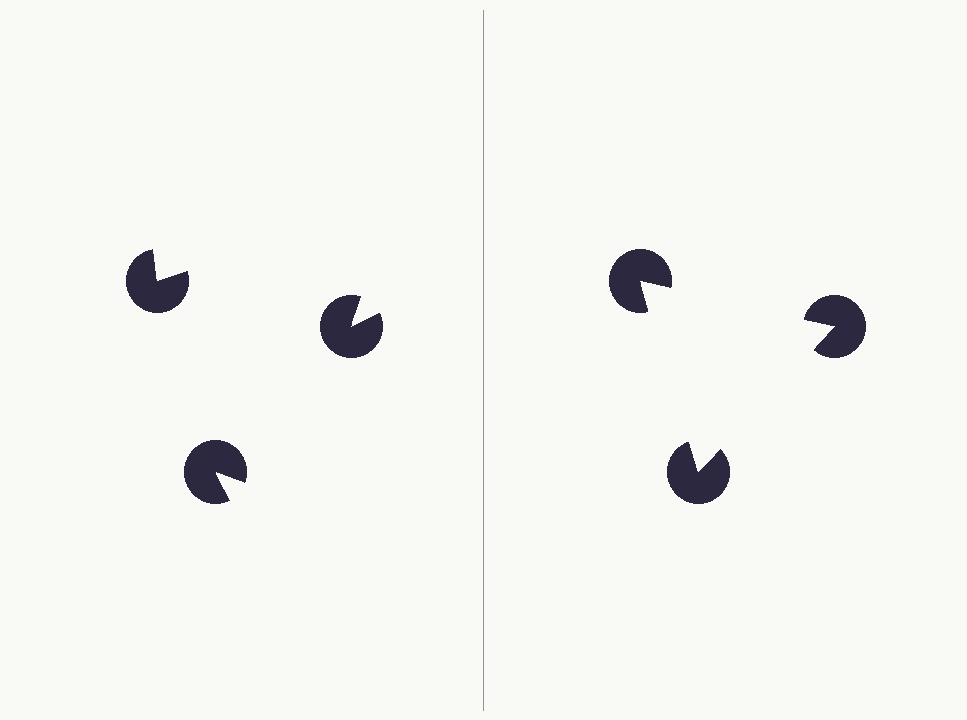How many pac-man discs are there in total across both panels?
6 — 3 on each side.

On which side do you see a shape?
An illusory triangle appears on the right side. On the left side the wedge cuts are rotated, so no coherent shape forms.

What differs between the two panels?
The pac-man discs are positioned identically on both sides; only the wedge orientations differ. On the right they align to a triangle; on the left they are misaligned.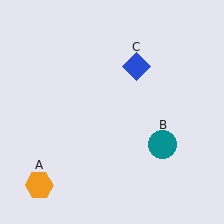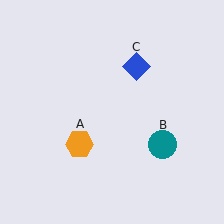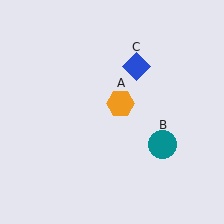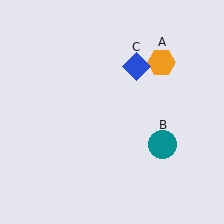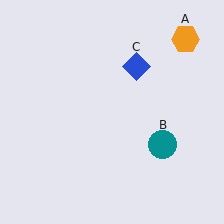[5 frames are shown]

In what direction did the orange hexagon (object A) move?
The orange hexagon (object A) moved up and to the right.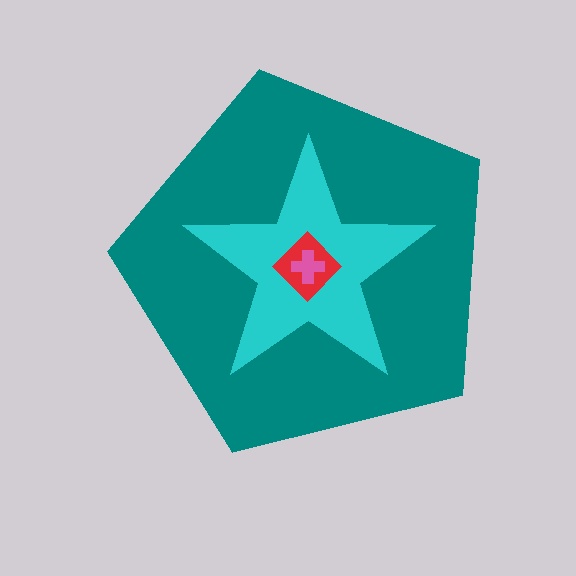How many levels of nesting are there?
4.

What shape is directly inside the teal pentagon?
The cyan star.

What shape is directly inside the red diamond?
The pink cross.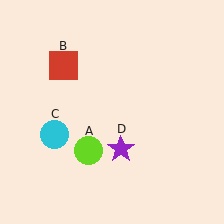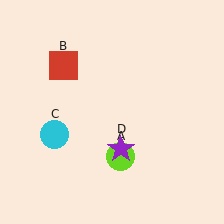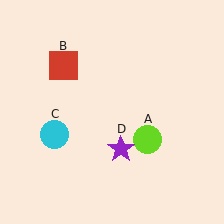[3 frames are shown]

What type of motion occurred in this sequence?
The lime circle (object A) rotated counterclockwise around the center of the scene.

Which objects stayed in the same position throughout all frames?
Red square (object B) and cyan circle (object C) and purple star (object D) remained stationary.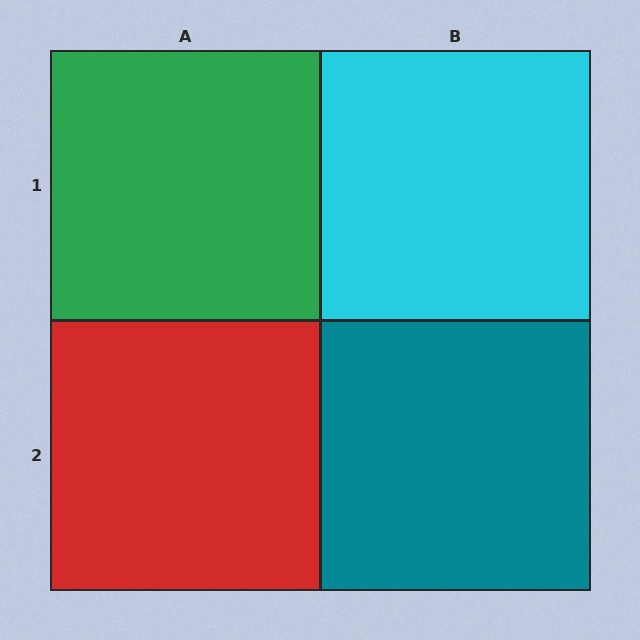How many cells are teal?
1 cell is teal.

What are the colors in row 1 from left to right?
Green, cyan.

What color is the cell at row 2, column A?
Red.